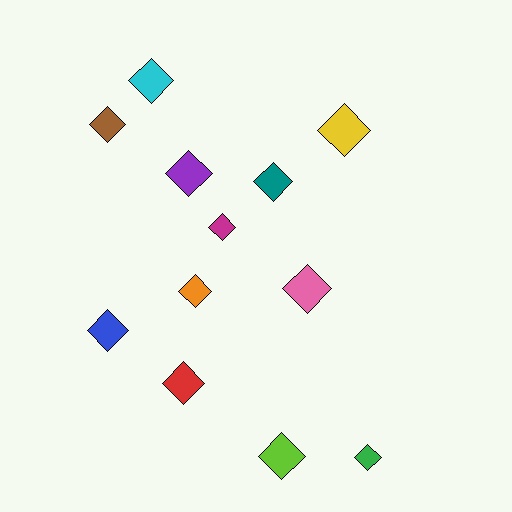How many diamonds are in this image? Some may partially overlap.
There are 12 diamonds.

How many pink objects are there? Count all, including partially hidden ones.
There is 1 pink object.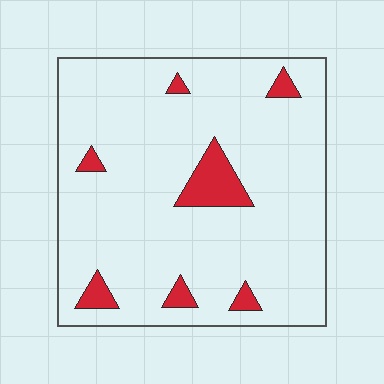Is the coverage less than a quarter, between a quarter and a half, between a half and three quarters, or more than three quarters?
Less than a quarter.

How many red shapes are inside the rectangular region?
7.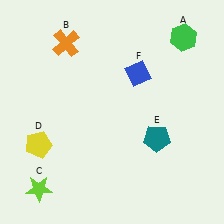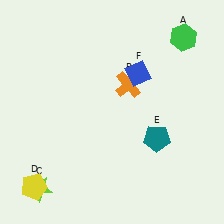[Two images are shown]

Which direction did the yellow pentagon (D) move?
The yellow pentagon (D) moved down.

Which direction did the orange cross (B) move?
The orange cross (B) moved right.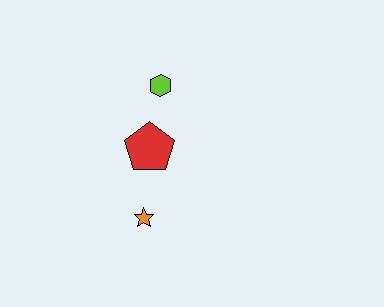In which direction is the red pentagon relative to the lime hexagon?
The red pentagon is below the lime hexagon.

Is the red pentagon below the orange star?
No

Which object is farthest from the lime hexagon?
The orange star is farthest from the lime hexagon.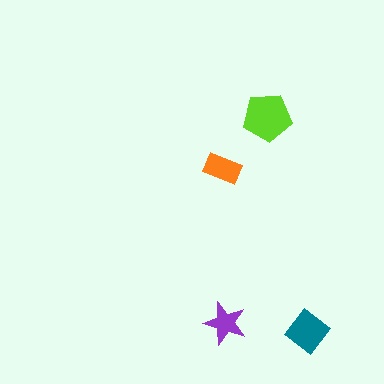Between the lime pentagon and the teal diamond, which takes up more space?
The lime pentagon.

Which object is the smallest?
The purple star.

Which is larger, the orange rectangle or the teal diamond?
The teal diamond.